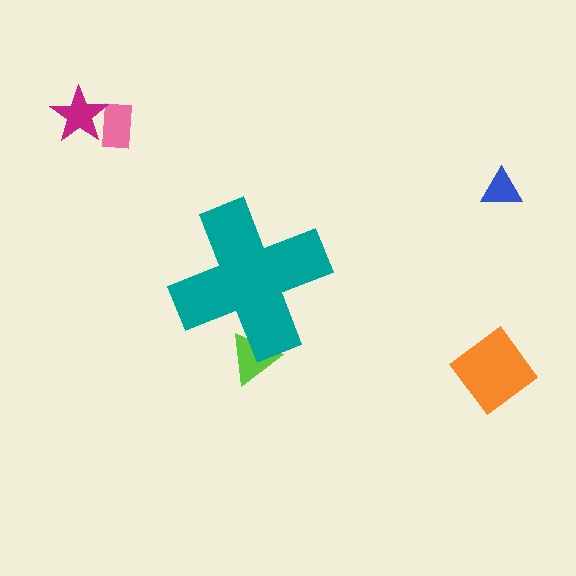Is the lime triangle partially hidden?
Yes, the lime triangle is partially hidden behind the teal cross.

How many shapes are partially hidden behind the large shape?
1 shape is partially hidden.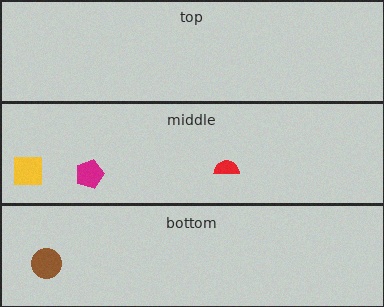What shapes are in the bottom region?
The brown circle.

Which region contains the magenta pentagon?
The middle region.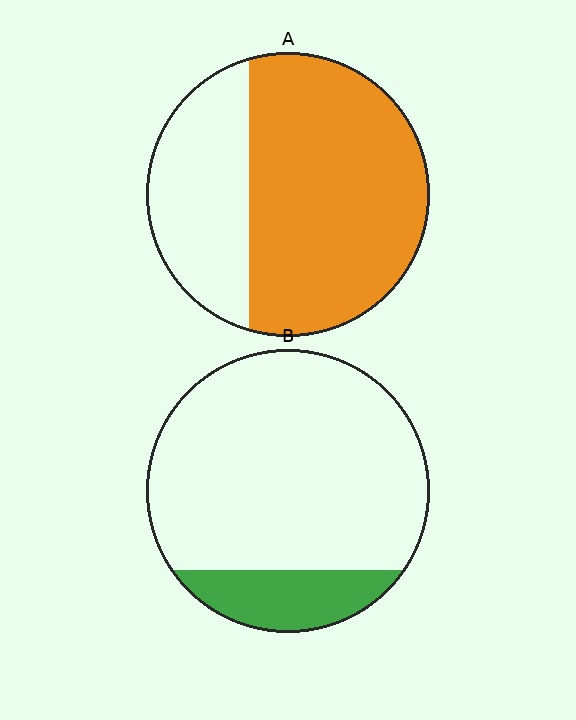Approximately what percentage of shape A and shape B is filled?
A is approximately 65% and B is approximately 15%.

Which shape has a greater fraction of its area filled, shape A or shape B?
Shape A.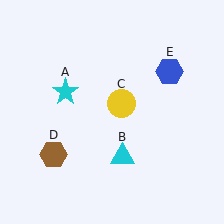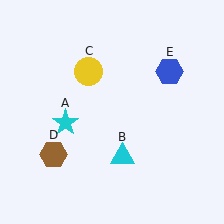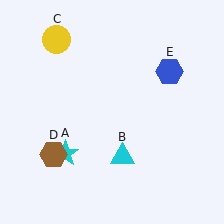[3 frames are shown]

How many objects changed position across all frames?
2 objects changed position: cyan star (object A), yellow circle (object C).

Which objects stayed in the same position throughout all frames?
Cyan triangle (object B) and brown hexagon (object D) and blue hexagon (object E) remained stationary.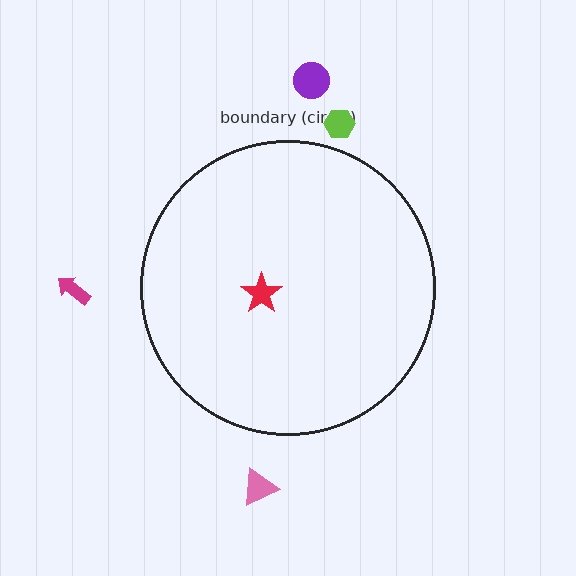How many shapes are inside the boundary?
1 inside, 4 outside.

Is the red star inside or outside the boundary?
Inside.